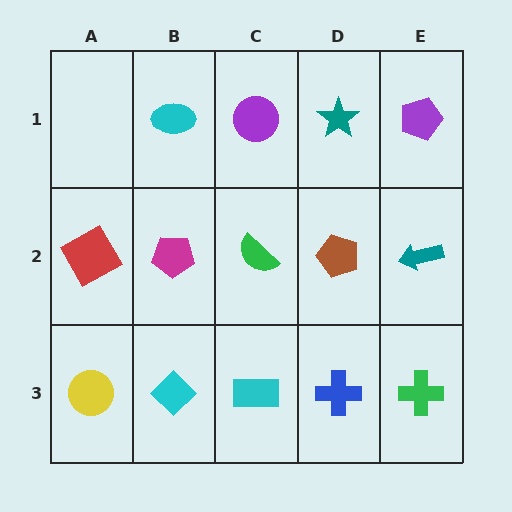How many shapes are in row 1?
4 shapes.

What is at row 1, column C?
A purple circle.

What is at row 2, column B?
A magenta pentagon.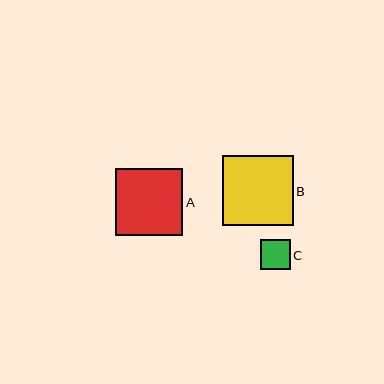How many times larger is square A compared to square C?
Square A is approximately 2.2 times the size of square C.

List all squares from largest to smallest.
From largest to smallest: B, A, C.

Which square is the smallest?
Square C is the smallest with a size of approximately 30 pixels.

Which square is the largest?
Square B is the largest with a size of approximately 70 pixels.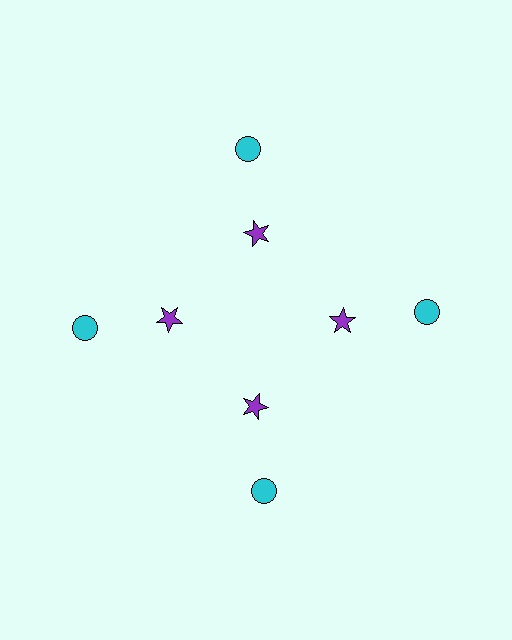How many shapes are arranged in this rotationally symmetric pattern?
There are 8 shapes, arranged in 4 groups of 2.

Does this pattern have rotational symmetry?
Yes, this pattern has 4-fold rotational symmetry. It looks the same after rotating 90 degrees around the center.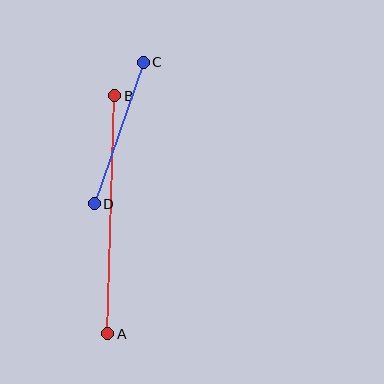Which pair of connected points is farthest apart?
Points A and B are farthest apart.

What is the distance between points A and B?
The distance is approximately 238 pixels.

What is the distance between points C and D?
The distance is approximately 149 pixels.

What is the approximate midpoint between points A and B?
The midpoint is at approximately (111, 215) pixels.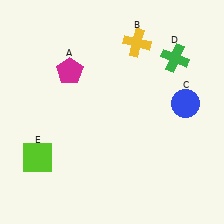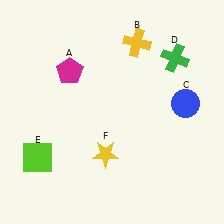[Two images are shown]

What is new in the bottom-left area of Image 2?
A yellow star (F) was added in the bottom-left area of Image 2.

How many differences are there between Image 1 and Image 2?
There is 1 difference between the two images.